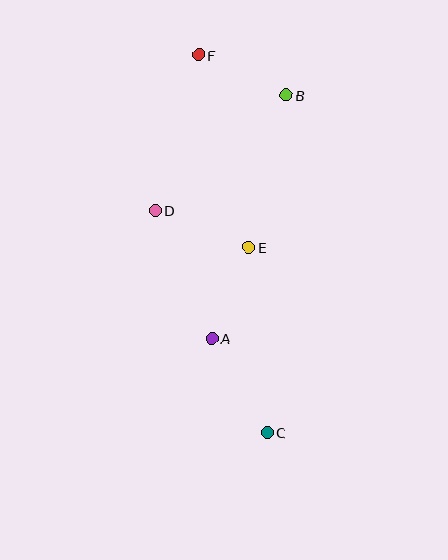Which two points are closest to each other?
Points B and F are closest to each other.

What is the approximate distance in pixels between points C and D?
The distance between C and D is approximately 250 pixels.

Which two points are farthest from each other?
Points C and F are farthest from each other.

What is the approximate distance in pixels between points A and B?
The distance between A and B is approximately 254 pixels.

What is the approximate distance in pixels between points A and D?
The distance between A and D is approximately 140 pixels.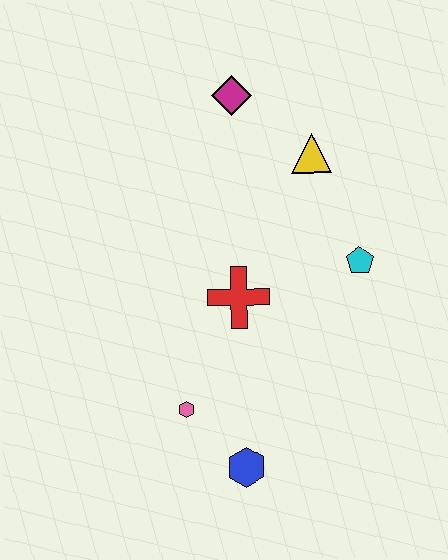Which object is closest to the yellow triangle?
The magenta diamond is closest to the yellow triangle.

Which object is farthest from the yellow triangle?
The blue hexagon is farthest from the yellow triangle.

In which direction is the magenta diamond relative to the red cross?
The magenta diamond is above the red cross.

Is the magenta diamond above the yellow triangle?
Yes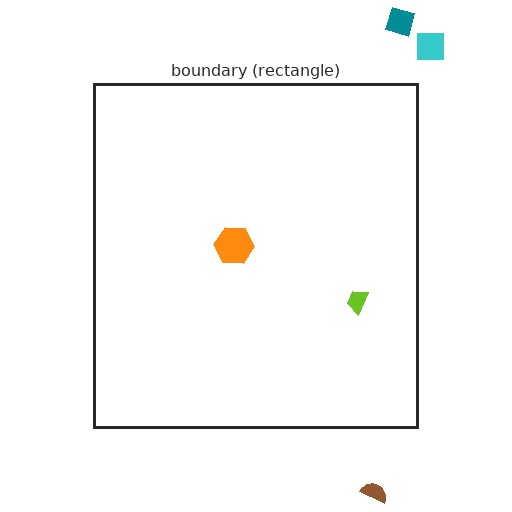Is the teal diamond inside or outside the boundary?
Outside.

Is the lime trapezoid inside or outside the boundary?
Inside.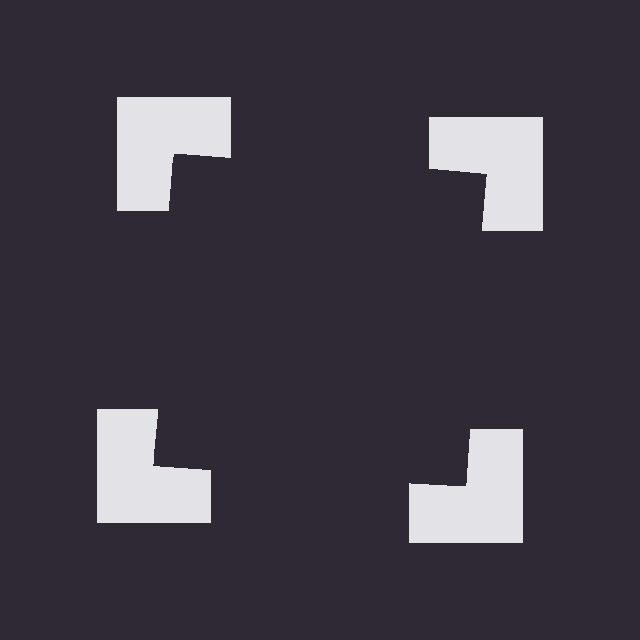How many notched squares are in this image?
There are 4 — one at each vertex of the illusory square.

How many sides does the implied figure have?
4 sides.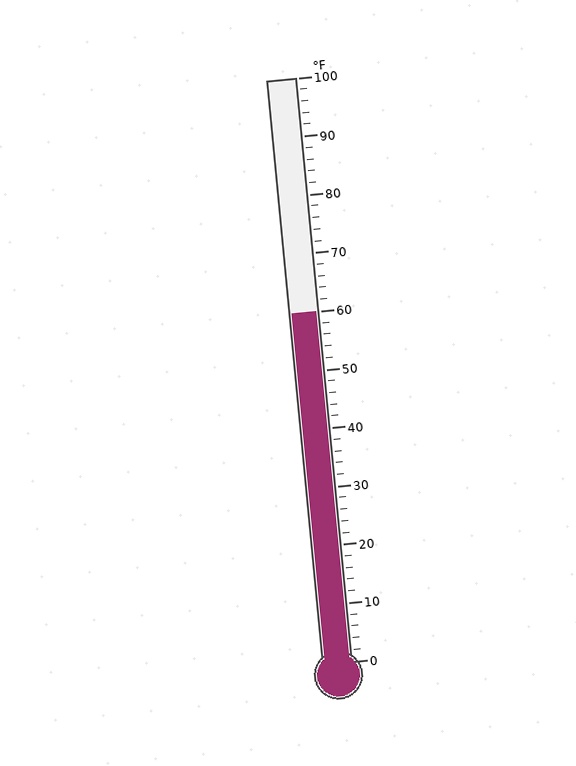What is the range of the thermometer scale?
The thermometer scale ranges from 0°F to 100°F.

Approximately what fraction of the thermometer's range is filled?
The thermometer is filled to approximately 60% of its range.